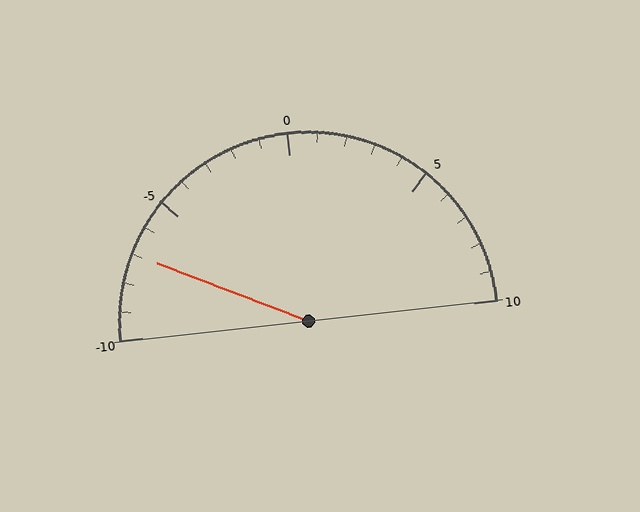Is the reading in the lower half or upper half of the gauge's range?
The reading is in the lower half of the range (-10 to 10).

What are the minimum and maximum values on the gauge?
The gauge ranges from -10 to 10.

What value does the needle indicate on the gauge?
The needle indicates approximately -7.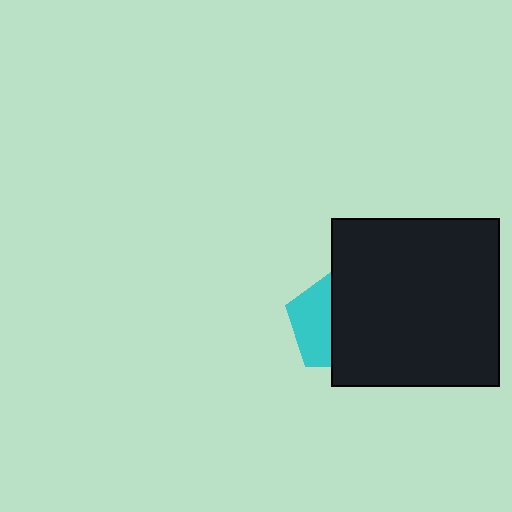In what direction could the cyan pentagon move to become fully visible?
The cyan pentagon could move left. That would shift it out from behind the black square entirely.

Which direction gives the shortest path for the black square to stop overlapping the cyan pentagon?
Moving right gives the shortest separation.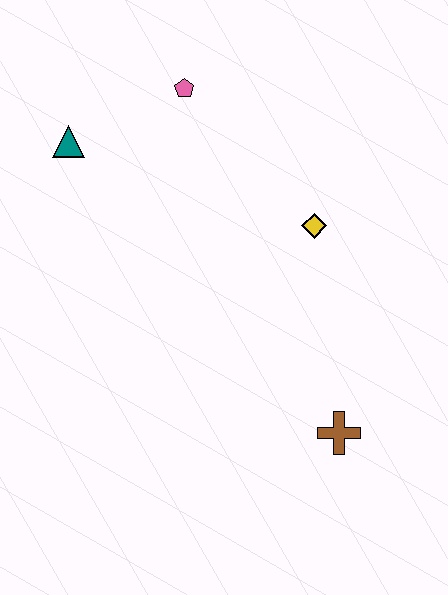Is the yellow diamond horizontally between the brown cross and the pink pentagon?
Yes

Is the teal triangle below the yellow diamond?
No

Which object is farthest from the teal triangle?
The brown cross is farthest from the teal triangle.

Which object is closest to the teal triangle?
The pink pentagon is closest to the teal triangle.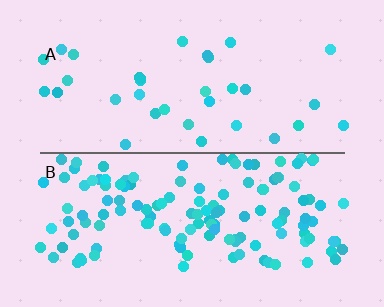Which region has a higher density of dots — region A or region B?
B (the bottom).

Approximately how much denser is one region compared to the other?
Approximately 3.8× — region B over region A.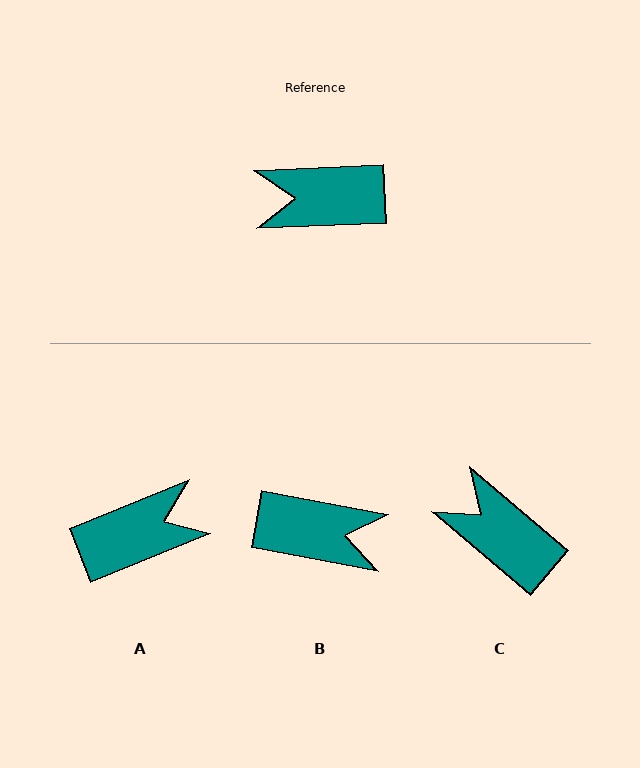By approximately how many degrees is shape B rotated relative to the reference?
Approximately 167 degrees counter-clockwise.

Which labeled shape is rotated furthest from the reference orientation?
B, about 167 degrees away.